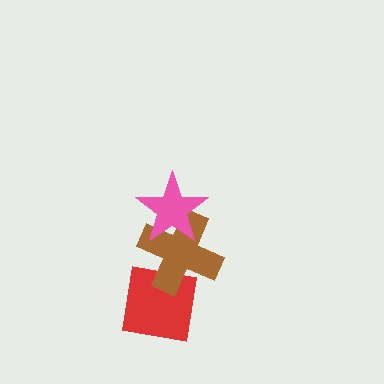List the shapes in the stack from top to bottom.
From top to bottom: the pink star, the brown cross, the red square.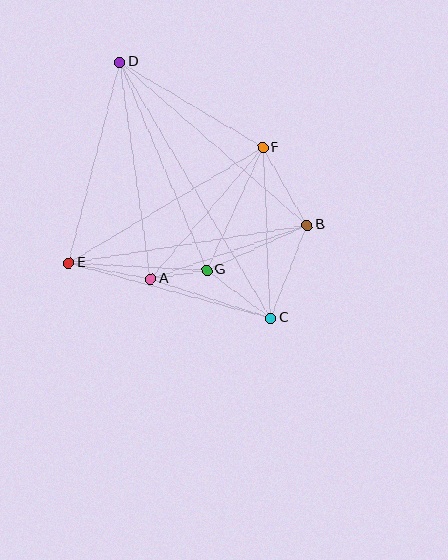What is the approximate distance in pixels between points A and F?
The distance between A and F is approximately 172 pixels.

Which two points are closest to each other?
Points A and G are closest to each other.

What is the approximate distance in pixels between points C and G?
The distance between C and G is approximately 80 pixels.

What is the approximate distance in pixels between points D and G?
The distance between D and G is approximately 225 pixels.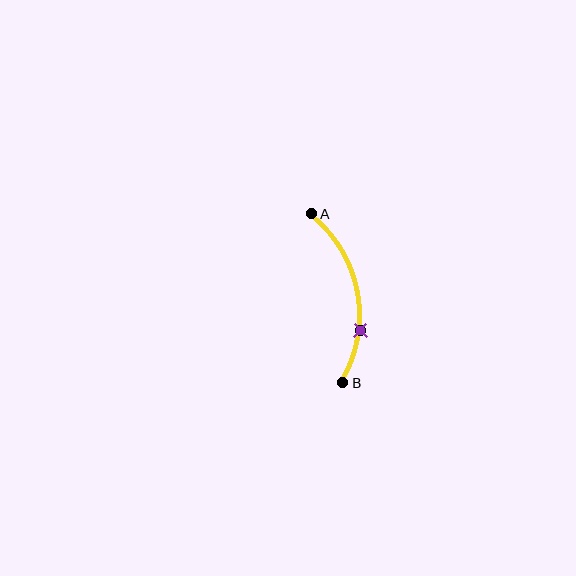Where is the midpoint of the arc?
The arc midpoint is the point on the curve farthest from the straight line joining A and B. It sits to the right of that line.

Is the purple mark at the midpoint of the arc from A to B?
No. The purple mark lies on the arc but is closer to endpoint B. The arc midpoint would be at the point on the curve equidistant along the arc from both A and B.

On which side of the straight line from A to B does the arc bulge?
The arc bulges to the right of the straight line connecting A and B.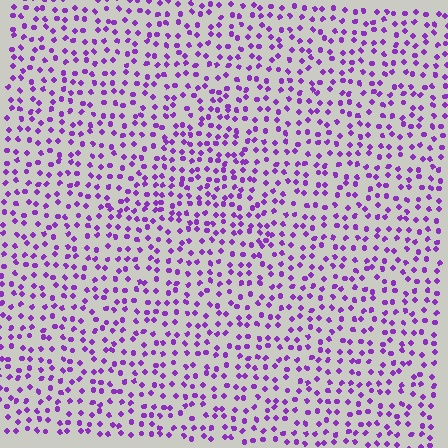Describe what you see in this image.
The image contains small purple elements arranged at two different densities. A triangle-shaped region is visible where the elements are more densely packed than the surrounding area.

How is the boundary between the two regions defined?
The boundary is defined by a change in element density (approximately 1.4x ratio). All elements are the same color, size, and shape.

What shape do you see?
I see a triangle.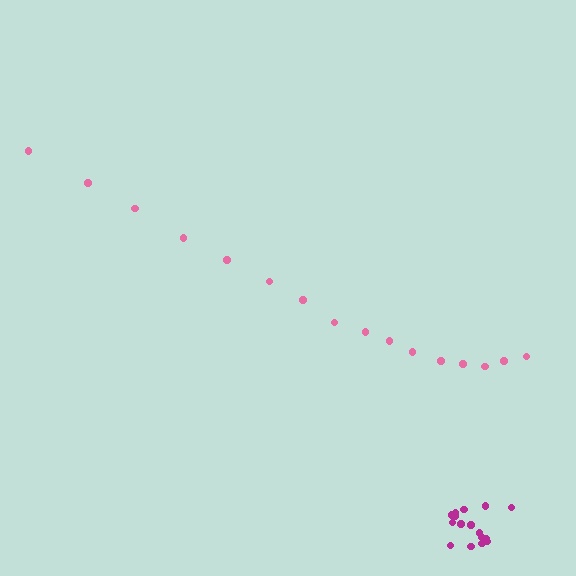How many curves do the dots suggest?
There are 2 distinct paths.